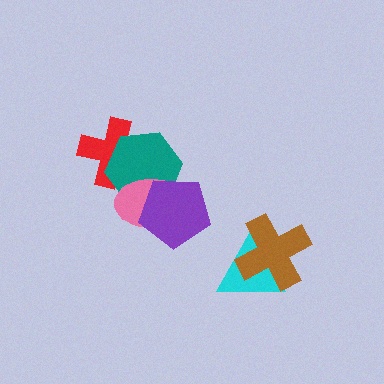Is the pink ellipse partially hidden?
Yes, it is partially covered by another shape.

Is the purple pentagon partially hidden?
No, no other shape covers it.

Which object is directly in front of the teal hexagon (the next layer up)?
The pink ellipse is directly in front of the teal hexagon.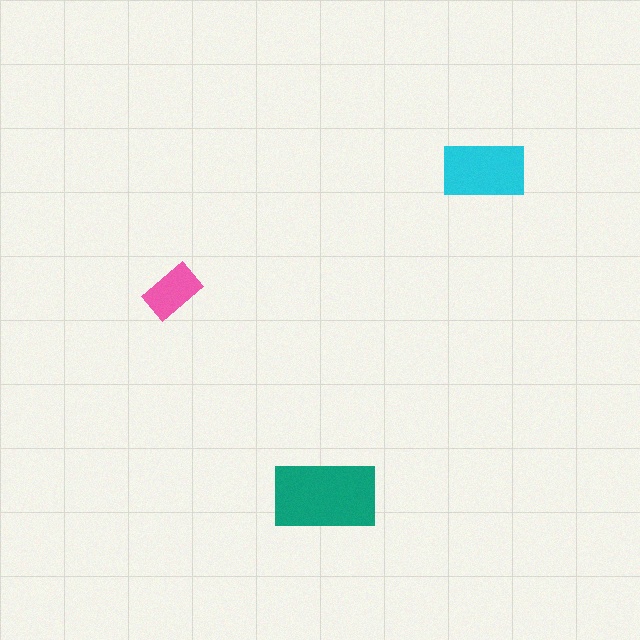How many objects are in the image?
There are 3 objects in the image.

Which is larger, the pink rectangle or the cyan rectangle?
The cyan one.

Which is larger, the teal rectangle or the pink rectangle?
The teal one.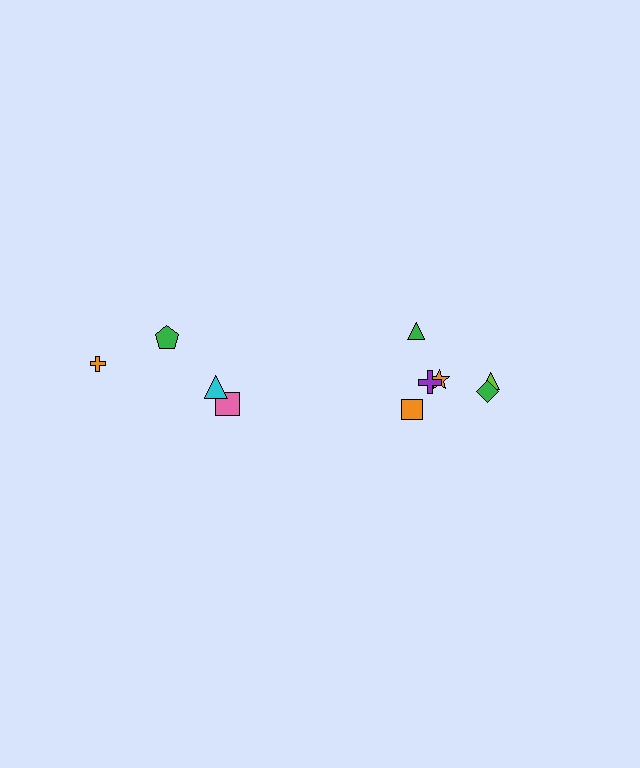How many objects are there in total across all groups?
There are 10 objects.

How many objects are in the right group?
There are 6 objects.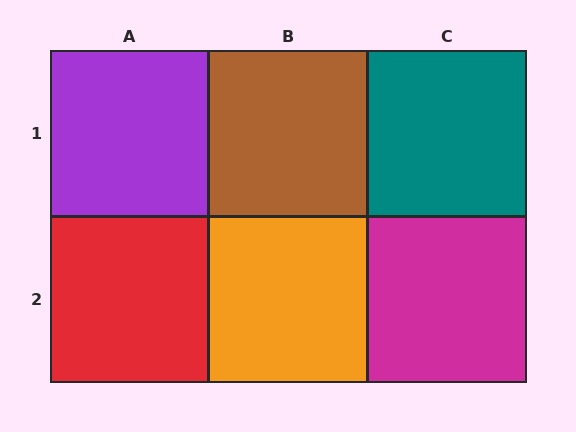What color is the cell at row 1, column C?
Teal.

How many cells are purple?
1 cell is purple.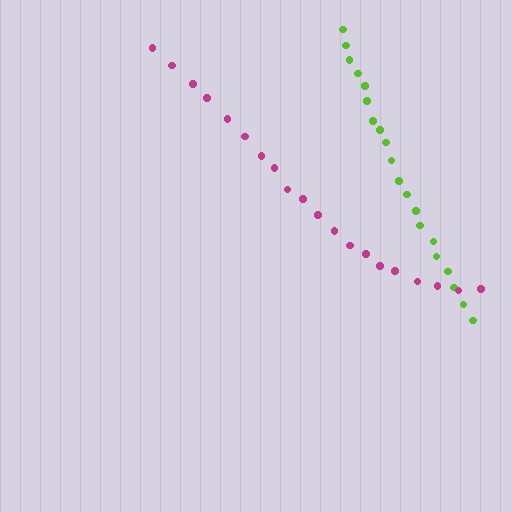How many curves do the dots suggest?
There are 2 distinct paths.